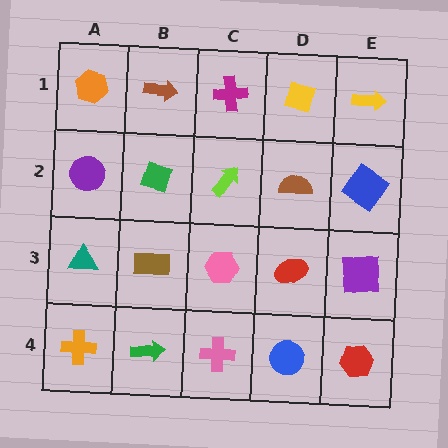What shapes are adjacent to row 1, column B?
A green diamond (row 2, column B), an orange hexagon (row 1, column A), a magenta cross (row 1, column C).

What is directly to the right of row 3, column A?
A brown rectangle.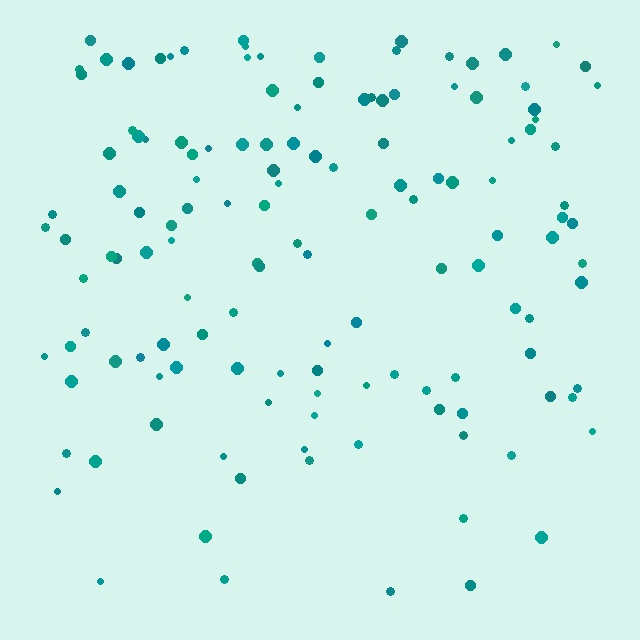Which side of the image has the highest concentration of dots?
The top.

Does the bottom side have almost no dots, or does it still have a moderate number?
Still a moderate number, just noticeably fewer than the top.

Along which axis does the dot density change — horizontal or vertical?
Vertical.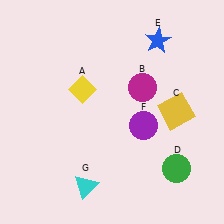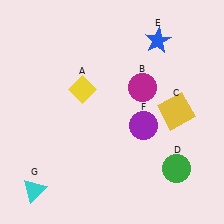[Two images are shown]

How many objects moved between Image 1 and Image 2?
1 object moved between the two images.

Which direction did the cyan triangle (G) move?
The cyan triangle (G) moved left.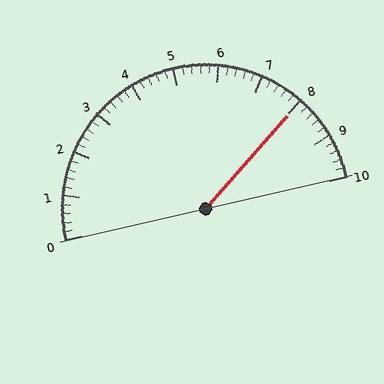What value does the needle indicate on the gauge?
The needle indicates approximately 8.0.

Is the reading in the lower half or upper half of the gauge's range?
The reading is in the upper half of the range (0 to 10).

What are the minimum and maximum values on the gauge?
The gauge ranges from 0 to 10.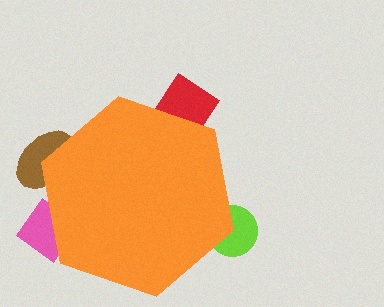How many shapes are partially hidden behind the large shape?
4 shapes are partially hidden.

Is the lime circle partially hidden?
Yes, the lime circle is partially hidden behind the orange hexagon.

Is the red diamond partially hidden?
Yes, the red diamond is partially hidden behind the orange hexagon.